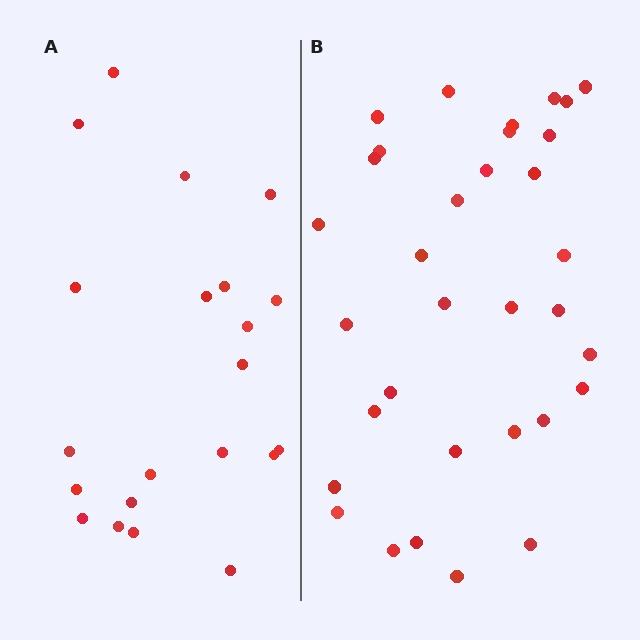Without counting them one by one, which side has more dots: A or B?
Region B (the right region) has more dots.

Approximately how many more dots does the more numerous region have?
Region B has roughly 12 or so more dots than region A.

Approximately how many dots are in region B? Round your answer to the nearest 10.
About 30 dots. (The exact count is 33, which rounds to 30.)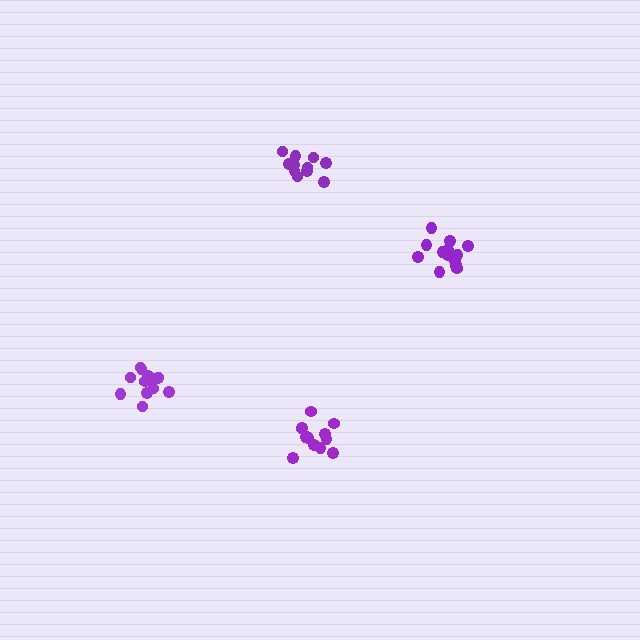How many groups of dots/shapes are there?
There are 4 groups.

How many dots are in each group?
Group 1: 13 dots, Group 2: 11 dots, Group 3: 15 dots, Group 4: 13 dots (52 total).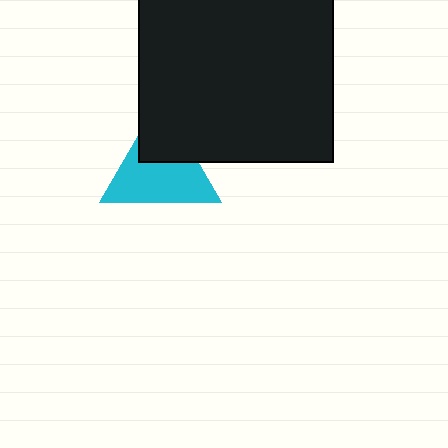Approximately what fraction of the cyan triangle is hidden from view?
Roughly 36% of the cyan triangle is hidden behind the black rectangle.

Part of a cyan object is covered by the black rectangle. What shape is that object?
It is a triangle.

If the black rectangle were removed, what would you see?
You would see the complete cyan triangle.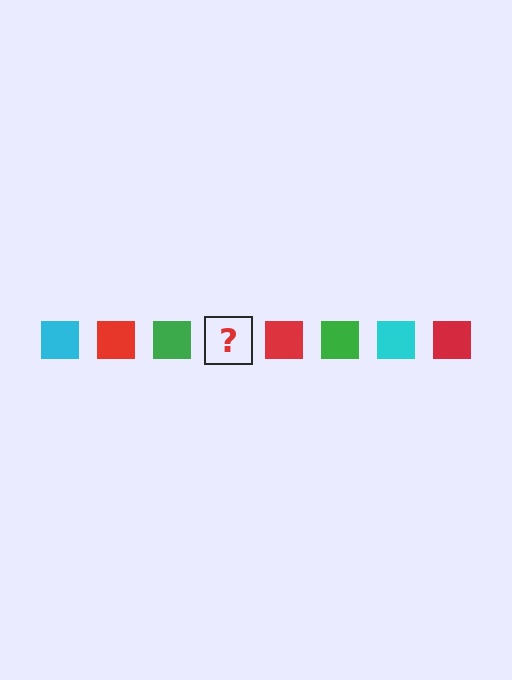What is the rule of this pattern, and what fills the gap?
The rule is that the pattern cycles through cyan, red, green squares. The gap should be filled with a cyan square.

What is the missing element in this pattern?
The missing element is a cyan square.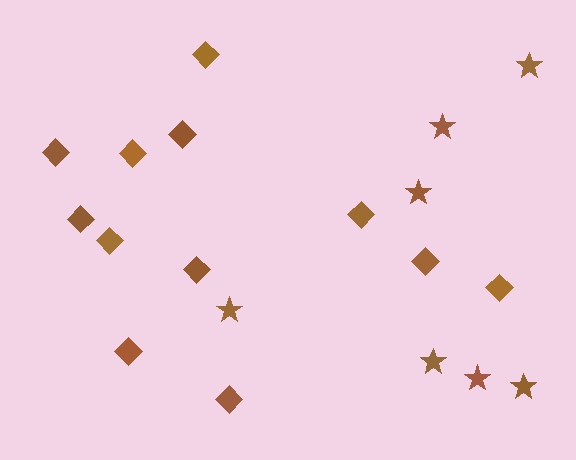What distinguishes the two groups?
There are 2 groups: one group of diamonds (12) and one group of stars (7).